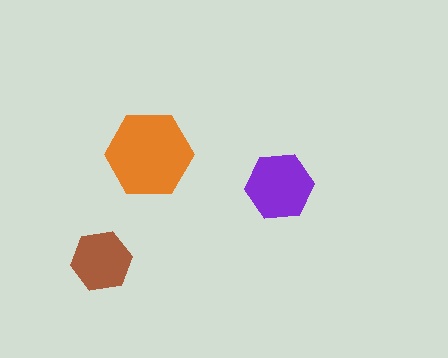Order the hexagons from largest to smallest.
the orange one, the purple one, the brown one.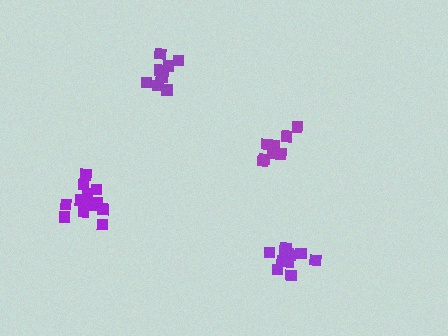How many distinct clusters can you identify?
There are 4 distinct clusters.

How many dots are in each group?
Group 1: 14 dots, Group 2: 12 dots, Group 3: 9 dots, Group 4: 10 dots (45 total).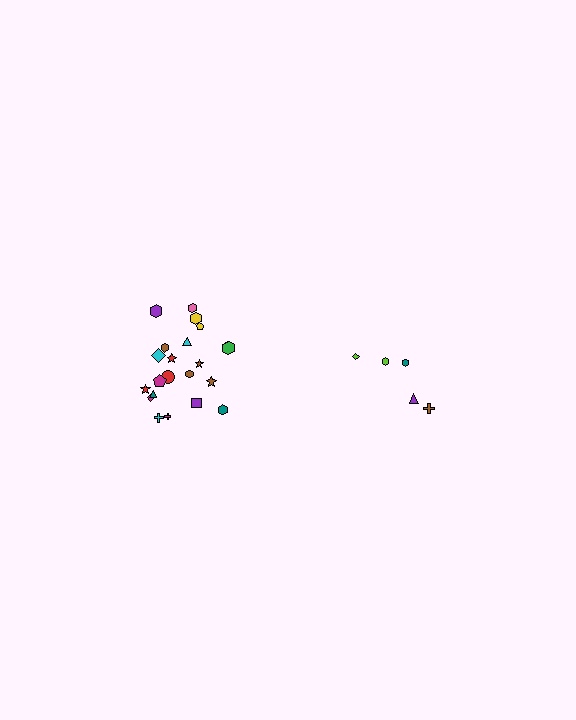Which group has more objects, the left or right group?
The left group.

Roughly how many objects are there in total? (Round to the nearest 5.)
Roughly 25 objects in total.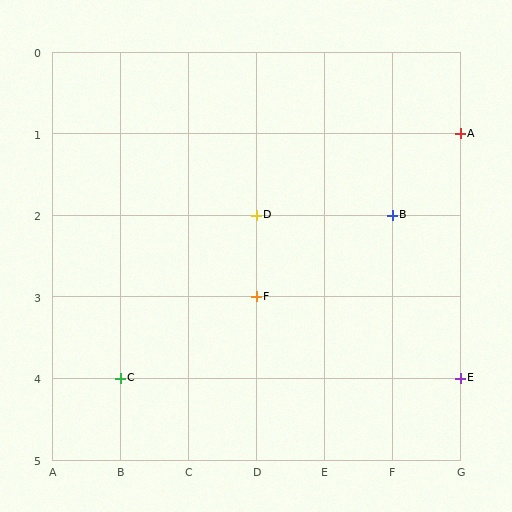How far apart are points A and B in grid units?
Points A and B are 1 column and 1 row apart (about 1.4 grid units diagonally).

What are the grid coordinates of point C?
Point C is at grid coordinates (B, 4).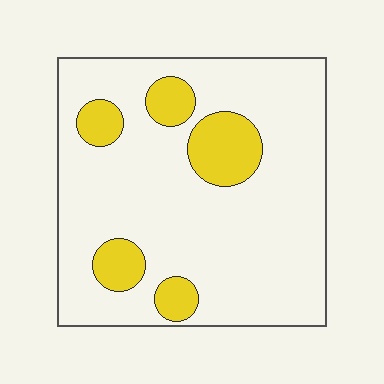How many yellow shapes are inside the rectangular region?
5.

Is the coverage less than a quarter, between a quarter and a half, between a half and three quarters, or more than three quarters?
Less than a quarter.